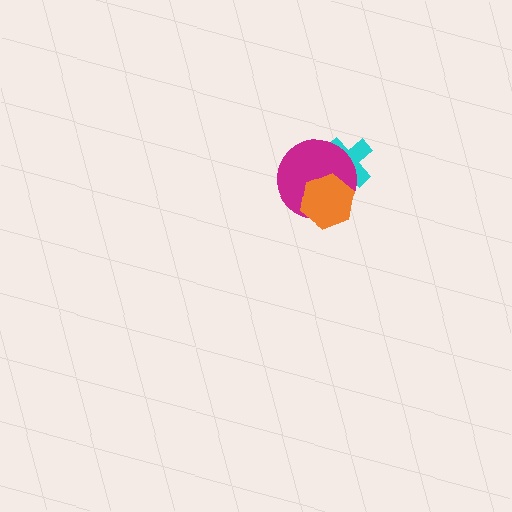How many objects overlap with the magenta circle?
2 objects overlap with the magenta circle.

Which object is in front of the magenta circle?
The orange hexagon is in front of the magenta circle.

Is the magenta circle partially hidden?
Yes, it is partially covered by another shape.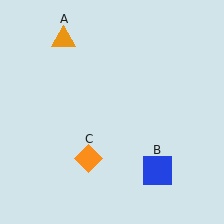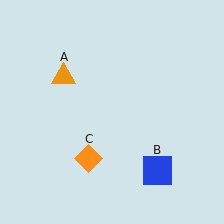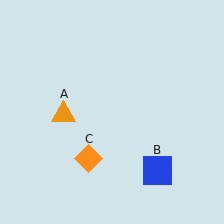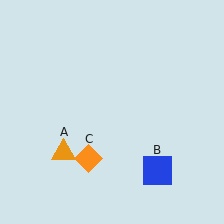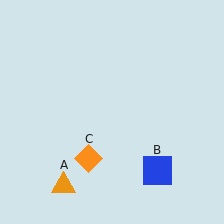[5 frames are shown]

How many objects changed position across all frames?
1 object changed position: orange triangle (object A).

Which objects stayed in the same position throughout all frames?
Blue square (object B) and orange diamond (object C) remained stationary.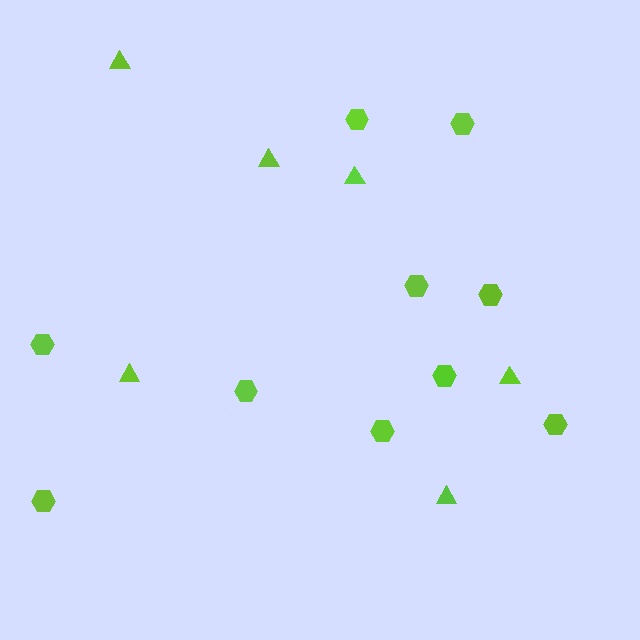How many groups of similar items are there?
There are 2 groups: one group of triangles (6) and one group of hexagons (10).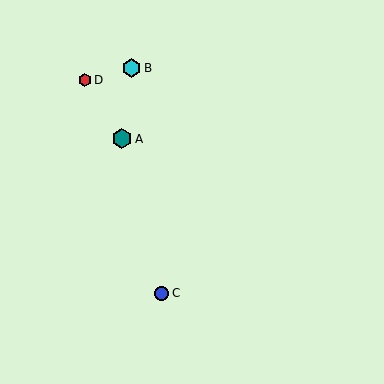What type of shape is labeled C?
Shape C is a blue circle.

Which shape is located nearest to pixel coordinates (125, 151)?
The teal hexagon (labeled A) at (122, 139) is nearest to that location.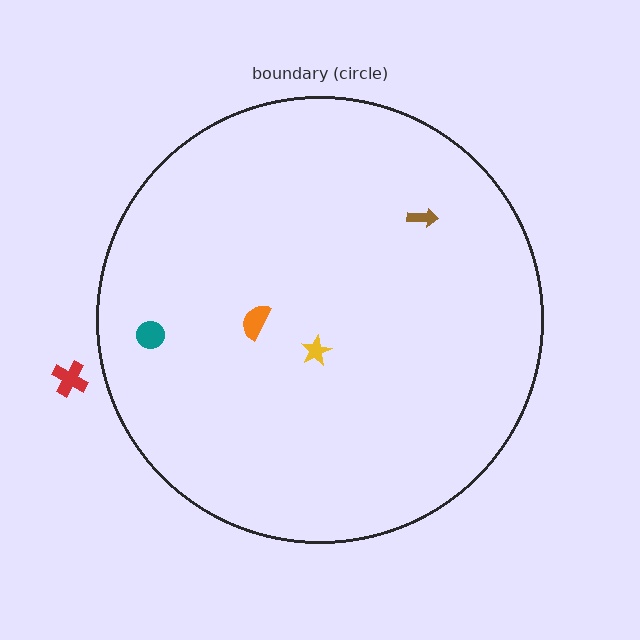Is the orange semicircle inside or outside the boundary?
Inside.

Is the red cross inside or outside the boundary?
Outside.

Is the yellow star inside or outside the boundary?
Inside.